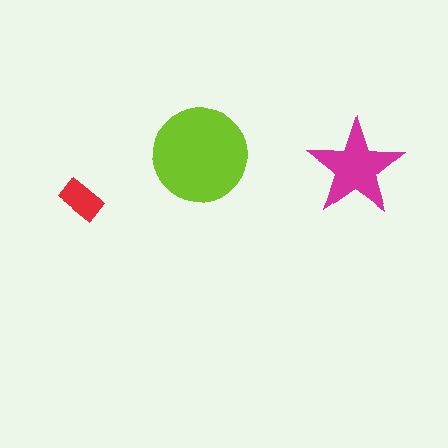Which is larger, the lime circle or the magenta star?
The lime circle.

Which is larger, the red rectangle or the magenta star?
The magenta star.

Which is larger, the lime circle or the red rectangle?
The lime circle.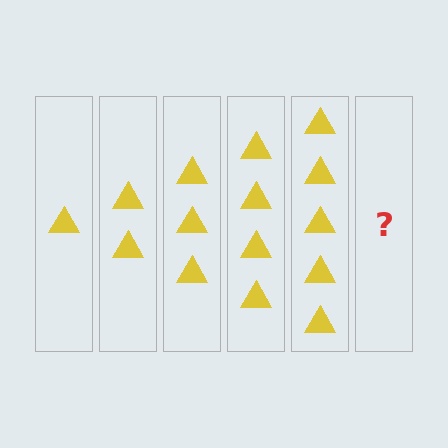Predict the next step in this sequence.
The next step is 6 triangles.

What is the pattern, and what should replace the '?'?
The pattern is that each step adds one more triangle. The '?' should be 6 triangles.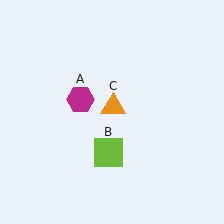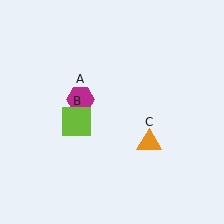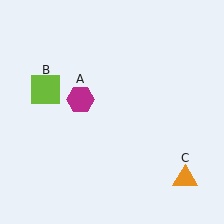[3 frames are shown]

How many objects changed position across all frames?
2 objects changed position: lime square (object B), orange triangle (object C).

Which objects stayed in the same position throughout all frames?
Magenta hexagon (object A) remained stationary.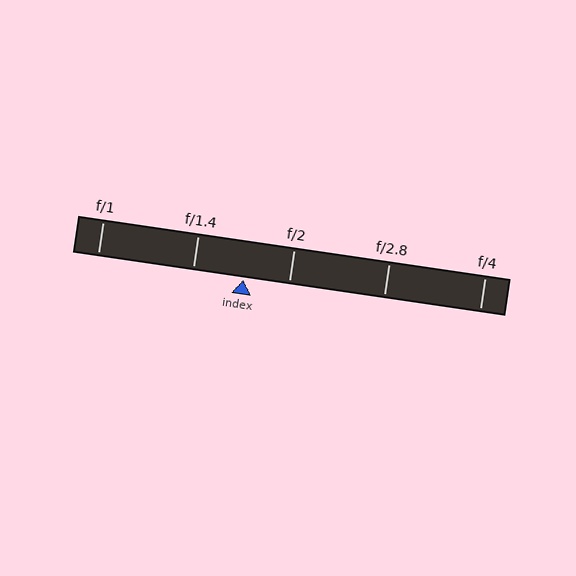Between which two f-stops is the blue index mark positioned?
The index mark is between f/1.4 and f/2.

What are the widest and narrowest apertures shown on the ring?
The widest aperture shown is f/1 and the narrowest is f/4.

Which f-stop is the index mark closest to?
The index mark is closest to f/2.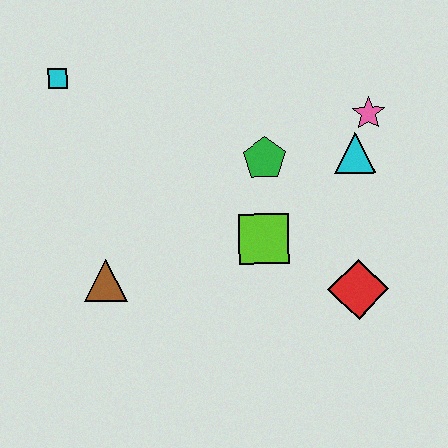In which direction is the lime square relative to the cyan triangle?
The lime square is to the left of the cyan triangle.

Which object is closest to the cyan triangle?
The pink star is closest to the cyan triangle.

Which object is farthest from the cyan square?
The red diamond is farthest from the cyan square.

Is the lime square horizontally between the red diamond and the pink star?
No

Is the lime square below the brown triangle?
No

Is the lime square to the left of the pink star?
Yes